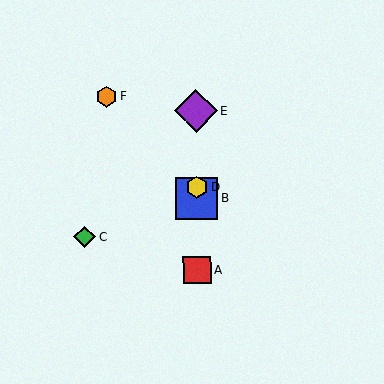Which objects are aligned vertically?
Objects A, B, D, E are aligned vertically.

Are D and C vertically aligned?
No, D is at x≈197 and C is at x≈85.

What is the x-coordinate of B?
Object B is at x≈197.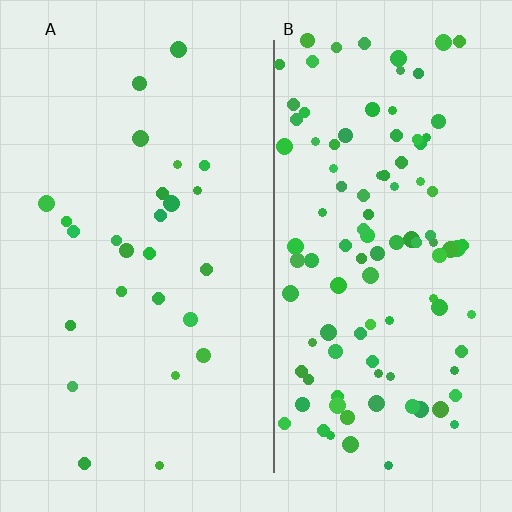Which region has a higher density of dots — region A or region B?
B (the right).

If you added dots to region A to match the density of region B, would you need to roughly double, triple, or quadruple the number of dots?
Approximately quadruple.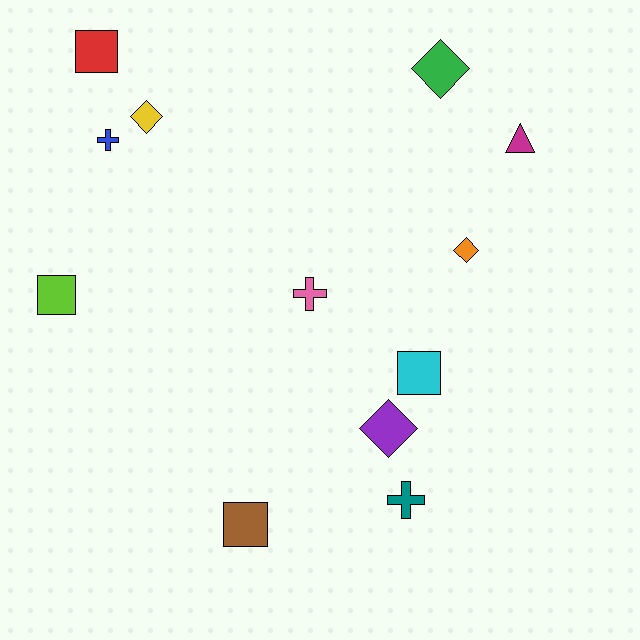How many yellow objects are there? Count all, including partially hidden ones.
There is 1 yellow object.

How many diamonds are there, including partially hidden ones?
There are 4 diamonds.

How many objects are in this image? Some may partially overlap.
There are 12 objects.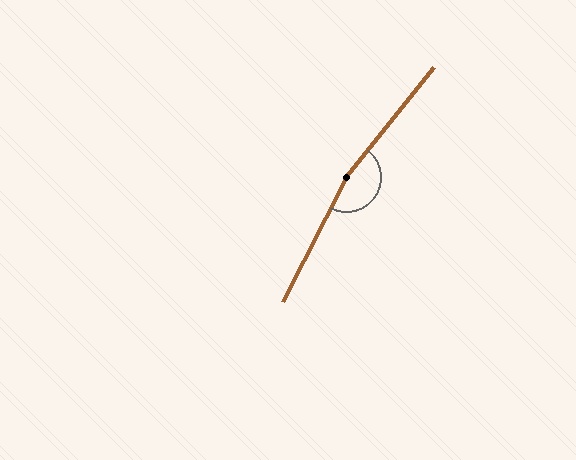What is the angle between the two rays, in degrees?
Approximately 169 degrees.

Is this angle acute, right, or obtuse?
It is obtuse.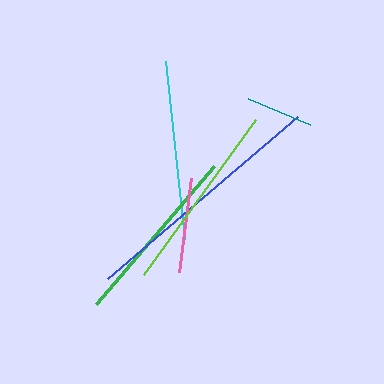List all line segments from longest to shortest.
From longest to shortest: blue, lime, green, cyan, pink, teal.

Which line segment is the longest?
The blue line is the longest at approximately 250 pixels.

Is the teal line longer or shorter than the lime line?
The lime line is longer than the teal line.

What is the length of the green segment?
The green segment is approximately 181 pixels long.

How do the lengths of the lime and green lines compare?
The lime and green lines are approximately the same length.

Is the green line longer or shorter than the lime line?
The lime line is longer than the green line.